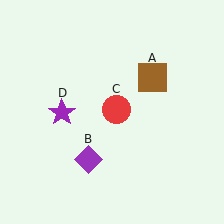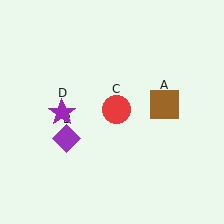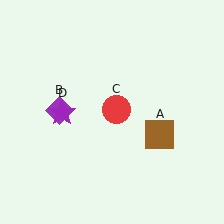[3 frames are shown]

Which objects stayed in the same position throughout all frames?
Red circle (object C) and purple star (object D) remained stationary.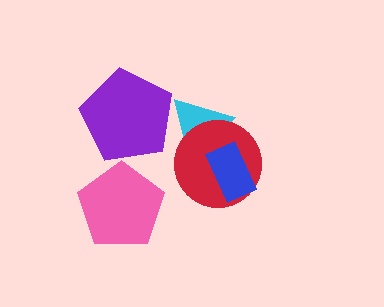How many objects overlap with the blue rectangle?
2 objects overlap with the blue rectangle.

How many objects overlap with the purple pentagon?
1 object overlaps with the purple pentagon.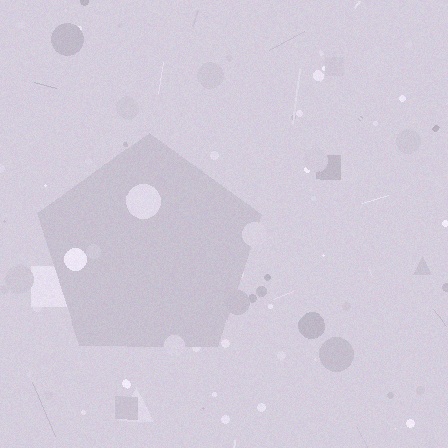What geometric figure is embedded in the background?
A pentagon is embedded in the background.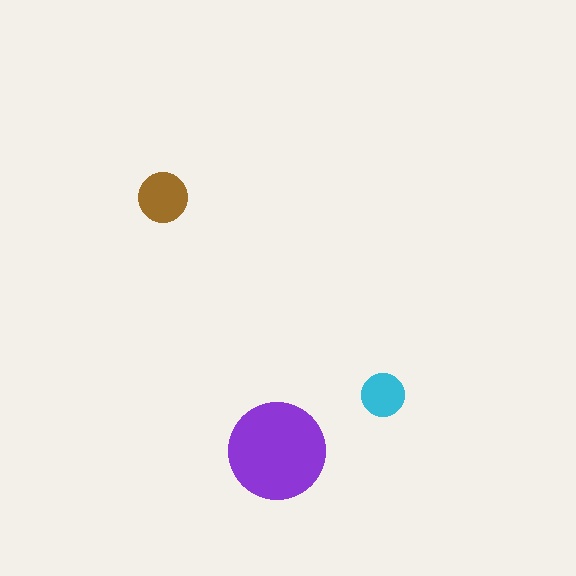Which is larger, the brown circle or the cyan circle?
The brown one.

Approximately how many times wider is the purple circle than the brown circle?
About 2 times wider.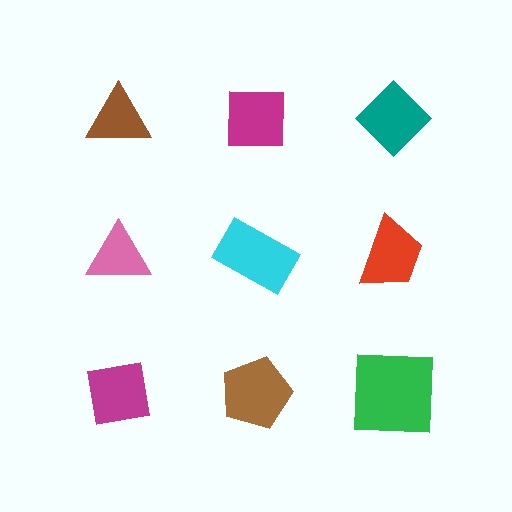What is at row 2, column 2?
A cyan rectangle.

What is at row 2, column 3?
A red trapezoid.